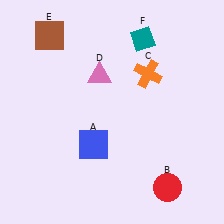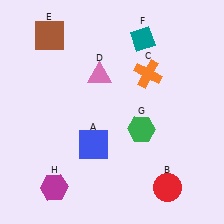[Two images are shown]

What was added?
A green hexagon (G), a magenta hexagon (H) were added in Image 2.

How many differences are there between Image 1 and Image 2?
There are 2 differences between the two images.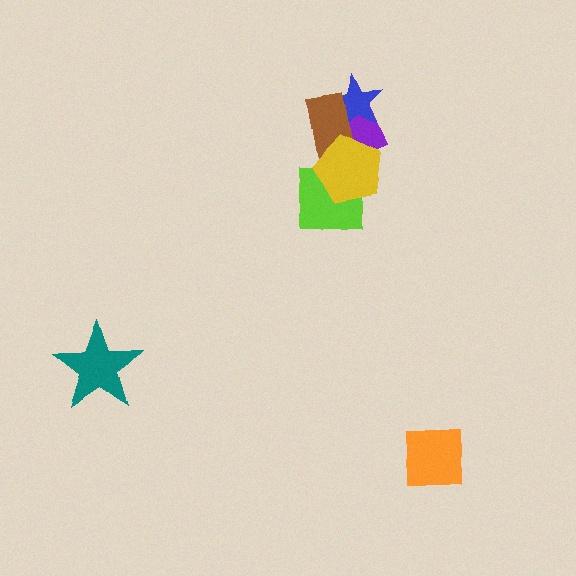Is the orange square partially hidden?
No, no other shape covers it.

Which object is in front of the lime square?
The yellow pentagon is in front of the lime square.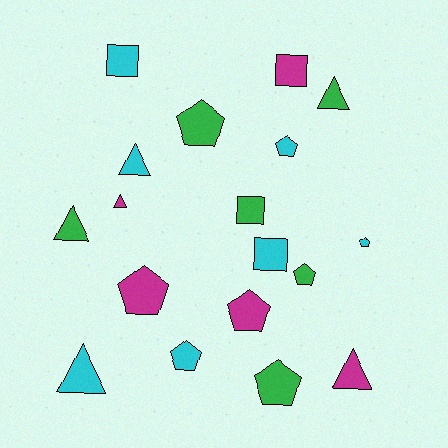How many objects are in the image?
There are 18 objects.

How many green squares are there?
There is 1 green square.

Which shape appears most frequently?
Pentagon, with 8 objects.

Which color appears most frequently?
Cyan, with 7 objects.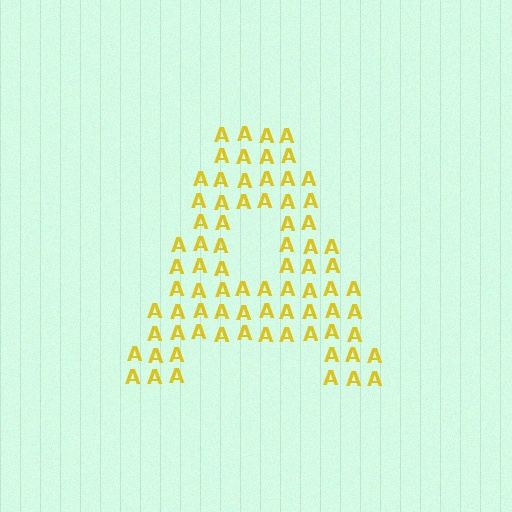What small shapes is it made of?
It is made of small letter A's.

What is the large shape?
The large shape is the letter A.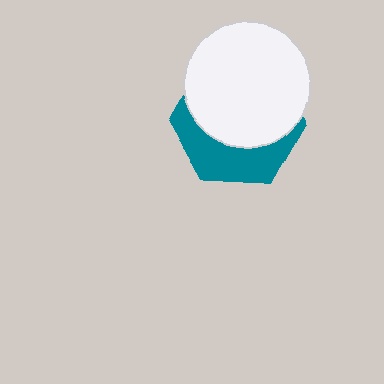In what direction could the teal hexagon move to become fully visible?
The teal hexagon could move down. That would shift it out from behind the white circle entirely.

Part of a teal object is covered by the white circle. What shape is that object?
It is a hexagon.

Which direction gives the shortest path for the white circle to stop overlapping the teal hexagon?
Moving up gives the shortest separation.